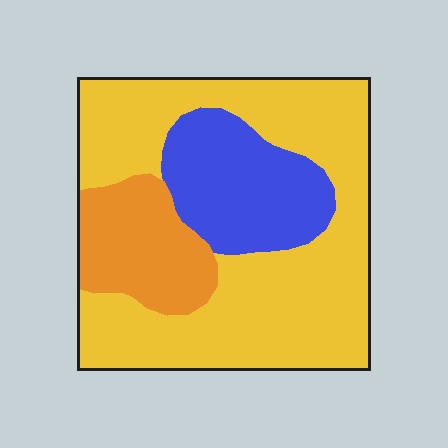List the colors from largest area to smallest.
From largest to smallest: yellow, blue, orange.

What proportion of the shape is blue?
Blue covers roughly 20% of the shape.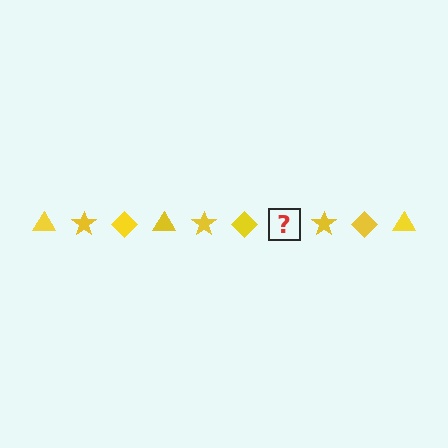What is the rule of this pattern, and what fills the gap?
The rule is that the pattern cycles through triangle, star, diamond shapes in yellow. The gap should be filled with a yellow triangle.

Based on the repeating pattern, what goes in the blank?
The blank should be a yellow triangle.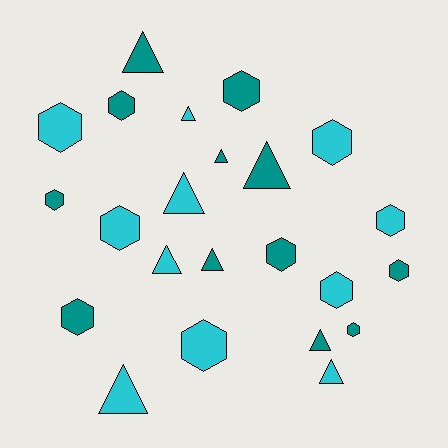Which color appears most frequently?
Teal, with 12 objects.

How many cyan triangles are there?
There are 5 cyan triangles.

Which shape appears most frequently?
Hexagon, with 13 objects.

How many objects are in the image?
There are 23 objects.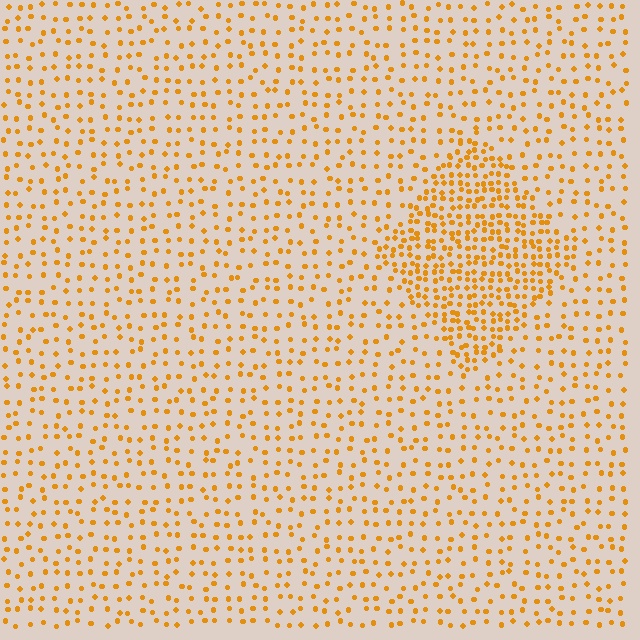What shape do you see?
I see a diamond.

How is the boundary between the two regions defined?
The boundary is defined by a change in element density (approximately 2.3x ratio). All elements are the same color, size, and shape.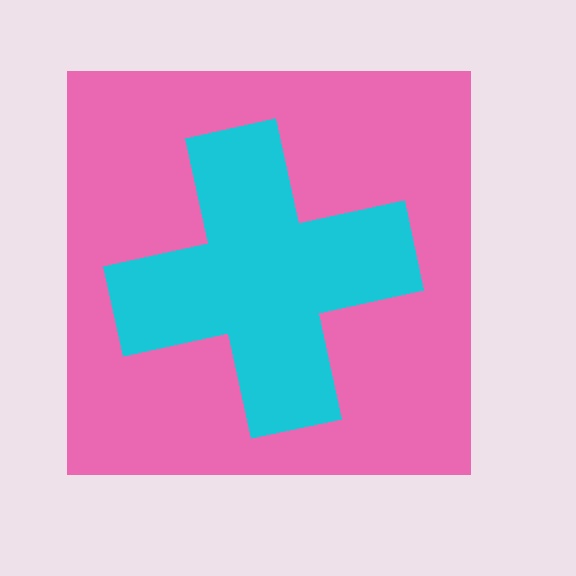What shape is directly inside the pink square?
The cyan cross.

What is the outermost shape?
The pink square.